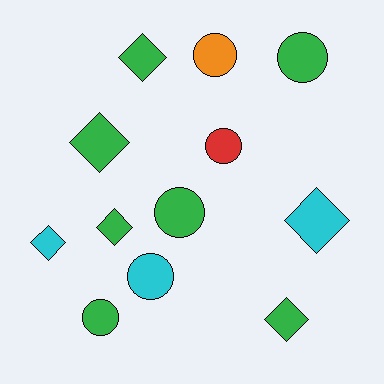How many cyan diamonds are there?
There are 2 cyan diamonds.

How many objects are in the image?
There are 12 objects.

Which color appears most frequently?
Green, with 7 objects.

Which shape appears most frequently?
Diamond, with 6 objects.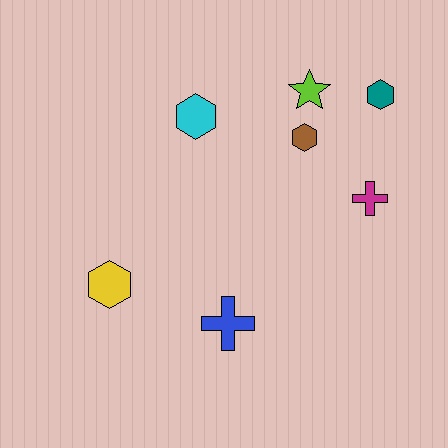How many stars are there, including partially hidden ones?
There is 1 star.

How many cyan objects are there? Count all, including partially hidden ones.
There is 1 cyan object.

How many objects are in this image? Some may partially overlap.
There are 7 objects.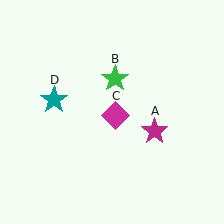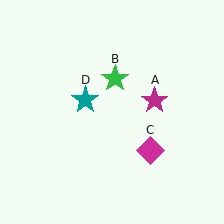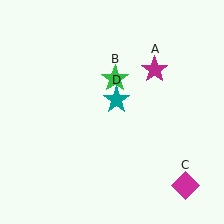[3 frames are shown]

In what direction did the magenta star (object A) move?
The magenta star (object A) moved up.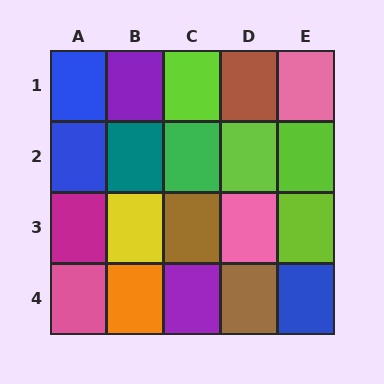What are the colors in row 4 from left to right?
Pink, orange, purple, brown, blue.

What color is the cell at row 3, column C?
Brown.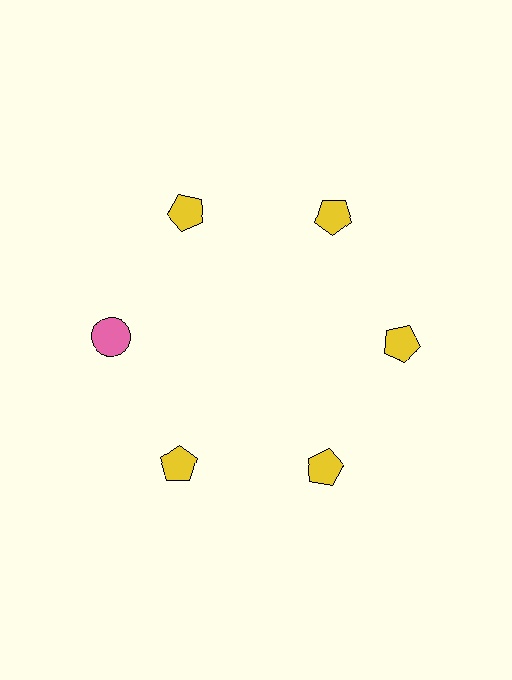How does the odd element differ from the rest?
It differs in both color (pink instead of yellow) and shape (circle instead of pentagon).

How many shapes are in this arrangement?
There are 6 shapes arranged in a ring pattern.